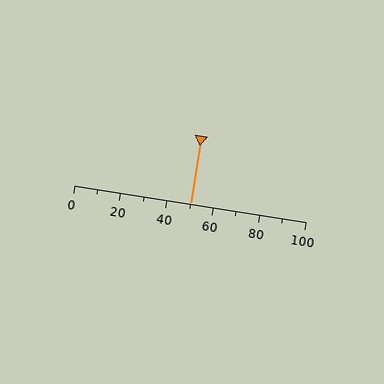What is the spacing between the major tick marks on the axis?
The major ticks are spaced 20 apart.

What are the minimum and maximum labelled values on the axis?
The axis runs from 0 to 100.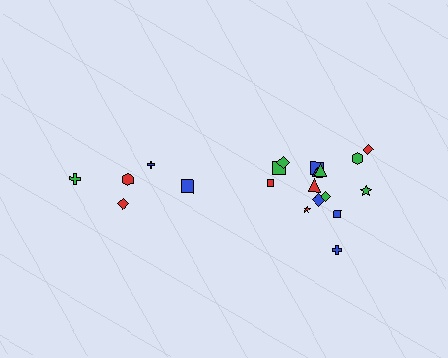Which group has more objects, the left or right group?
The right group.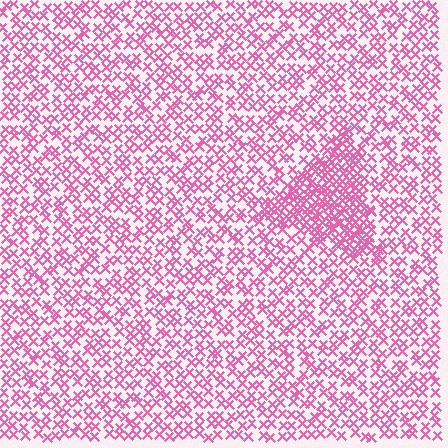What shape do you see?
I see a triangle.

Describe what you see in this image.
The image contains small pink elements arranged at two different densities. A triangle-shaped region is visible where the elements are more densely packed than the surrounding area.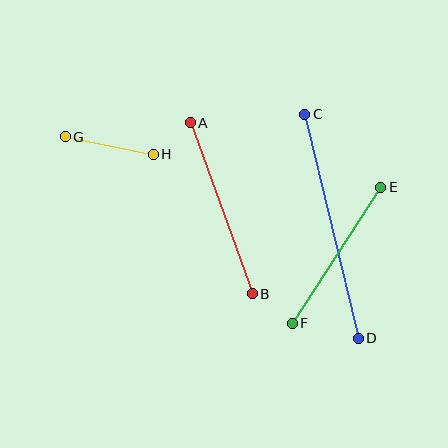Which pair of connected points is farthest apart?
Points C and D are farthest apart.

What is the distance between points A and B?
The distance is approximately 182 pixels.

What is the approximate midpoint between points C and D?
The midpoint is at approximately (332, 226) pixels.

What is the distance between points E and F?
The distance is approximately 162 pixels.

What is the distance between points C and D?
The distance is approximately 230 pixels.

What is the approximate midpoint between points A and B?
The midpoint is at approximately (221, 208) pixels.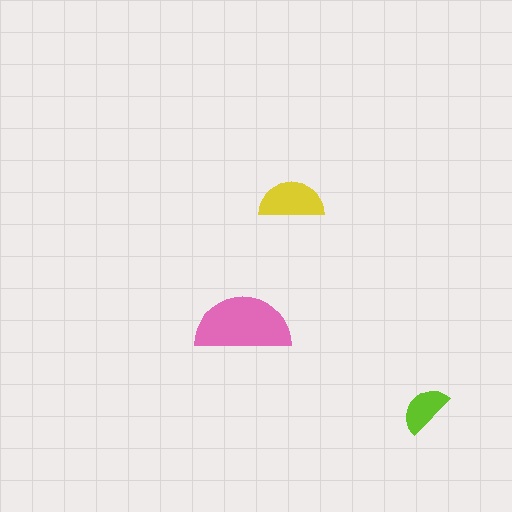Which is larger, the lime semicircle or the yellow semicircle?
The yellow one.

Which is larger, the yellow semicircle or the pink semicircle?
The pink one.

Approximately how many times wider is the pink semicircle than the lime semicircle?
About 2 times wider.